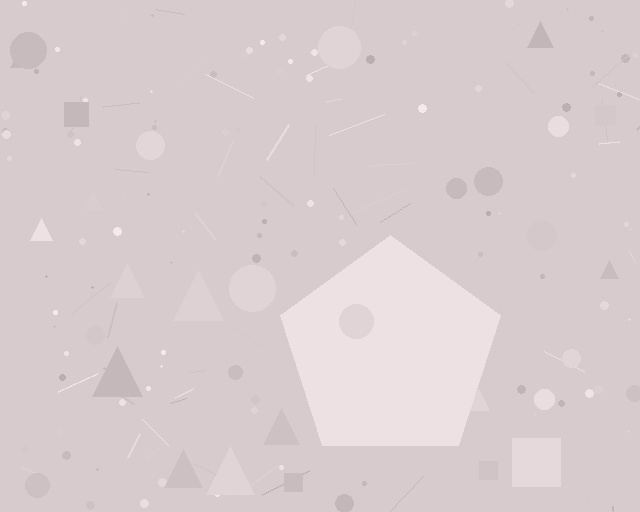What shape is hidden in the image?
A pentagon is hidden in the image.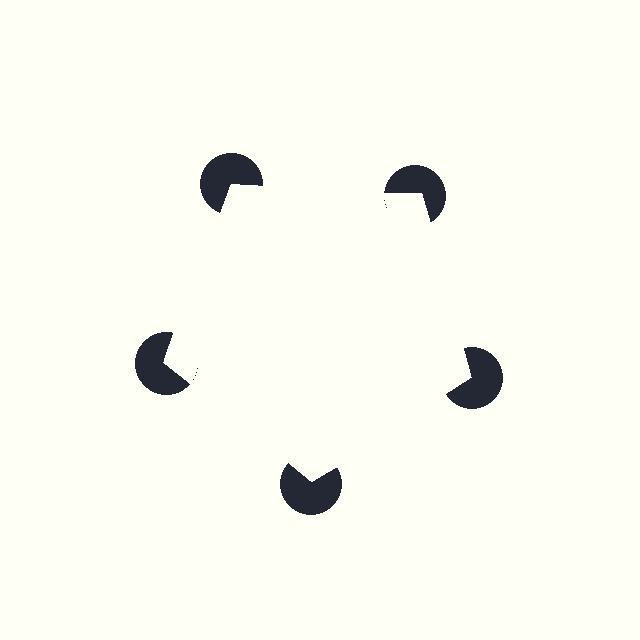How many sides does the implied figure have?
5 sides.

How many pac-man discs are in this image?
There are 5 — one at each vertex of the illusory pentagon.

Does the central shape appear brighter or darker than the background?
It typically appears slightly brighter than the background, even though no actual brightness change is drawn.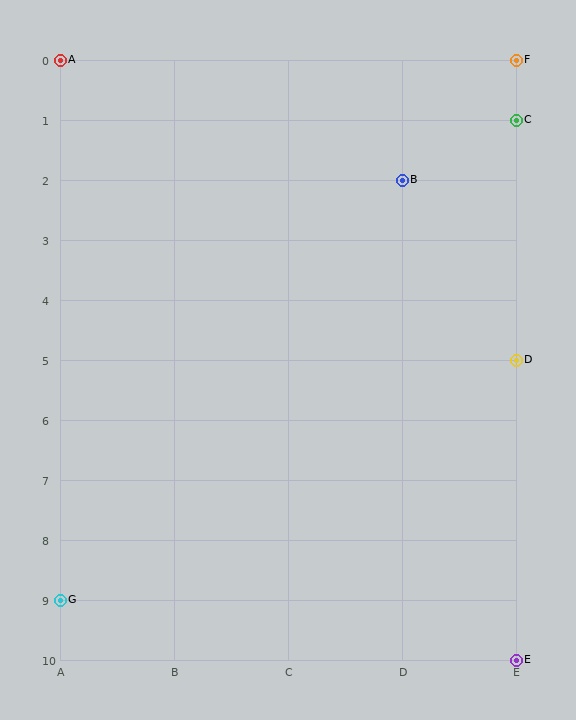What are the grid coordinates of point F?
Point F is at grid coordinates (E, 0).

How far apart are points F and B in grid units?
Points F and B are 1 column and 2 rows apart (about 2.2 grid units diagonally).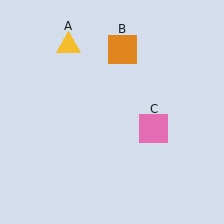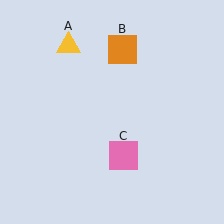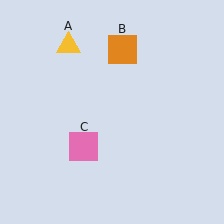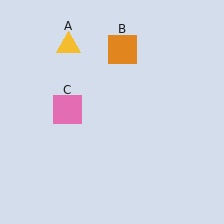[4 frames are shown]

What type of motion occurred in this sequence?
The pink square (object C) rotated clockwise around the center of the scene.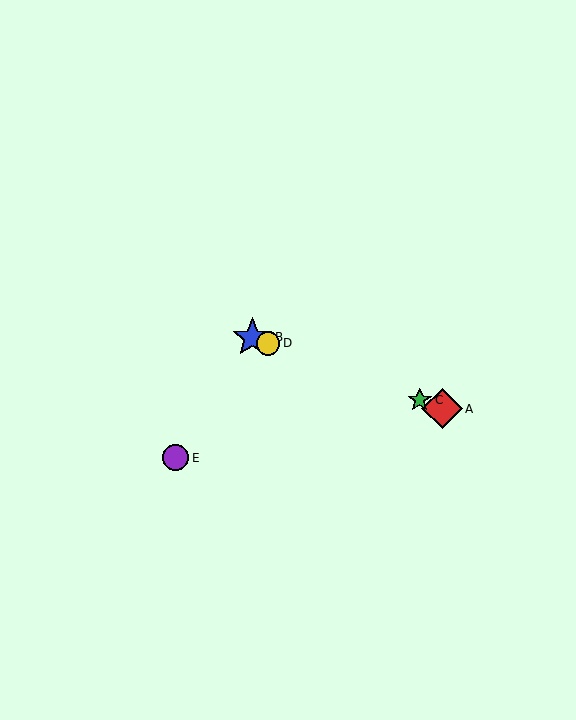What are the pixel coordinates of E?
Object E is at (175, 458).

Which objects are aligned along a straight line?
Objects A, B, C, D are aligned along a straight line.